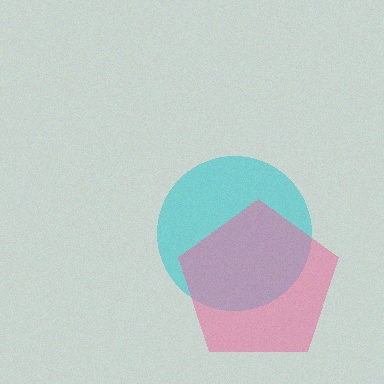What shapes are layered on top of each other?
The layered shapes are: a cyan circle, a pink pentagon.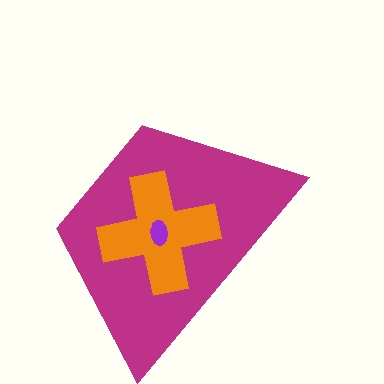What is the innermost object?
The purple ellipse.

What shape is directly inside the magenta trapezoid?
The orange cross.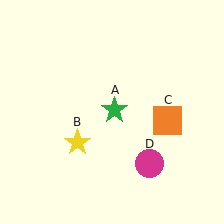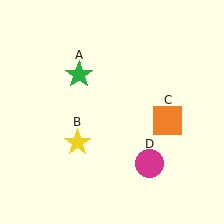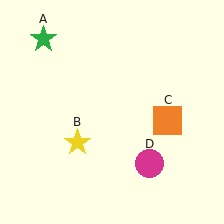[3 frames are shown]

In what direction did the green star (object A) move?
The green star (object A) moved up and to the left.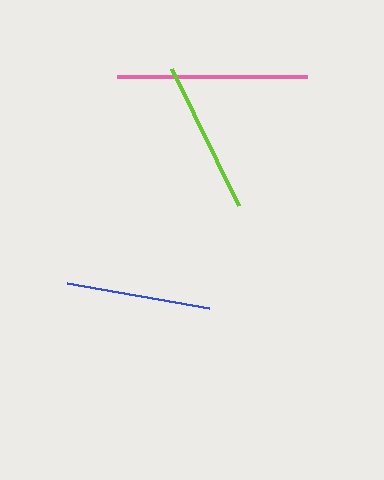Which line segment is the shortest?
The blue line is the shortest at approximately 143 pixels.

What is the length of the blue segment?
The blue segment is approximately 143 pixels long.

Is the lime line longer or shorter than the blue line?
The lime line is longer than the blue line.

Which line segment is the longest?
The pink line is the longest at approximately 191 pixels.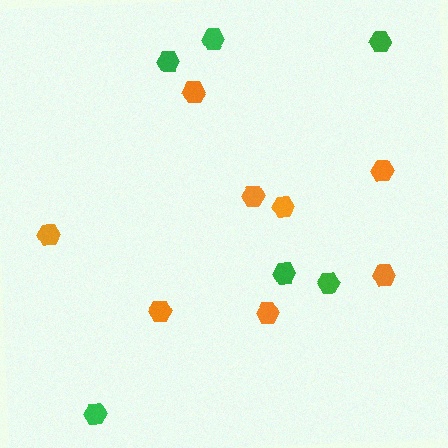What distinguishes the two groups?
There are 2 groups: one group of orange hexagons (8) and one group of green hexagons (6).